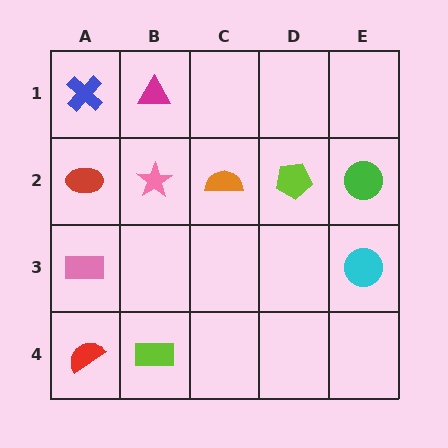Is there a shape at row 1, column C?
No, that cell is empty.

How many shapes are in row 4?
2 shapes.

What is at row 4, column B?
A lime rectangle.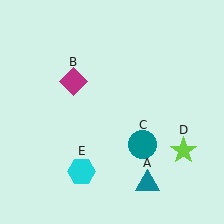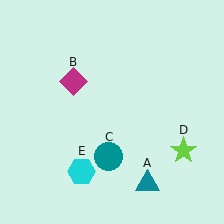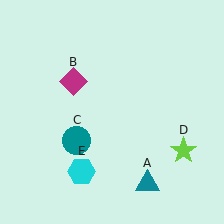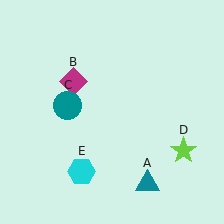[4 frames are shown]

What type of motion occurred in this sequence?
The teal circle (object C) rotated clockwise around the center of the scene.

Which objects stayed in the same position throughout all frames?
Teal triangle (object A) and magenta diamond (object B) and lime star (object D) and cyan hexagon (object E) remained stationary.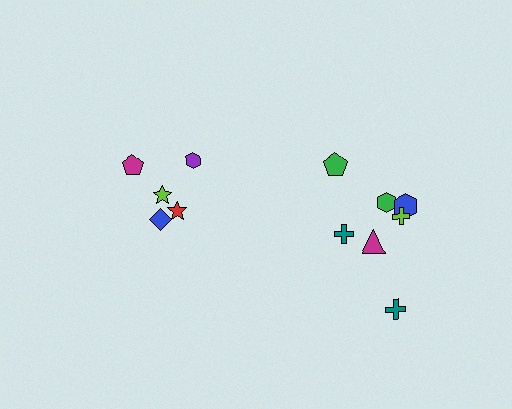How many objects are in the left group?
There are 5 objects.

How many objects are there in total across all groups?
There are 12 objects.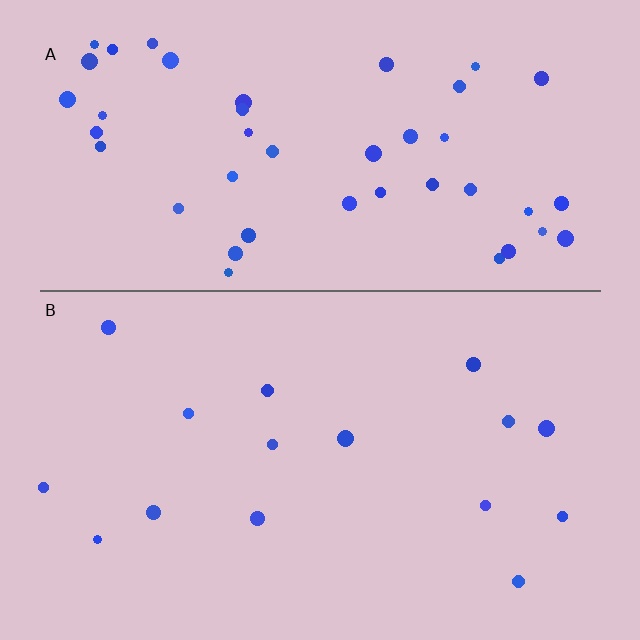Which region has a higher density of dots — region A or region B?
A (the top).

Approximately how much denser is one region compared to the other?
Approximately 2.9× — region A over region B.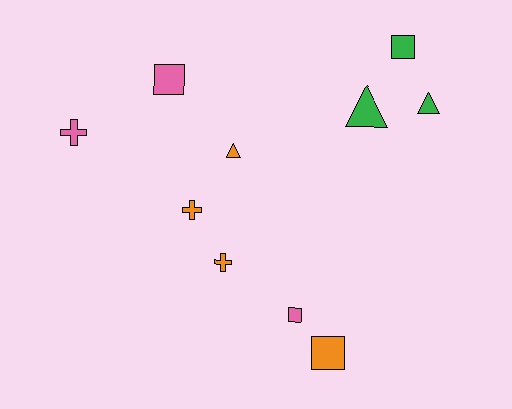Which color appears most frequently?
Orange, with 4 objects.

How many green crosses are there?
There are no green crosses.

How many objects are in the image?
There are 10 objects.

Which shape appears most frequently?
Square, with 4 objects.